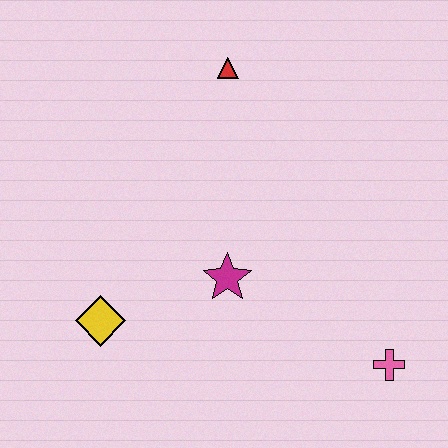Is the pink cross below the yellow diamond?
Yes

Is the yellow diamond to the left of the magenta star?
Yes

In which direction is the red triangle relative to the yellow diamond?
The red triangle is above the yellow diamond.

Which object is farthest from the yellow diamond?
The pink cross is farthest from the yellow diamond.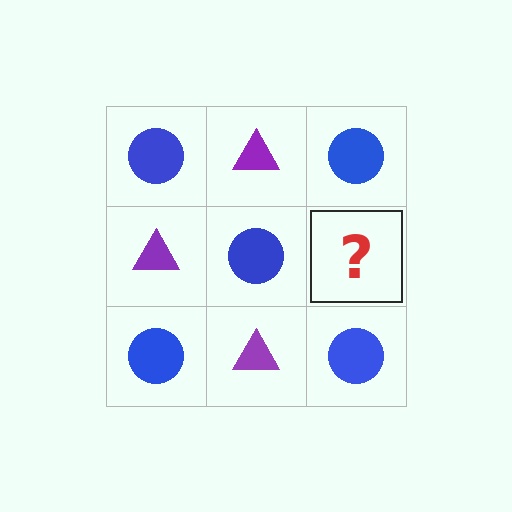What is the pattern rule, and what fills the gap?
The rule is that it alternates blue circle and purple triangle in a checkerboard pattern. The gap should be filled with a purple triangle.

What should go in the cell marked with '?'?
The missing cell should contain a purple triangle.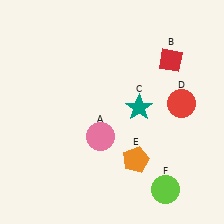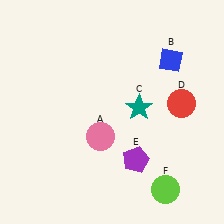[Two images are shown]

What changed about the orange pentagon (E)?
In Image 1, E is orange. In Image 2, it changed to purple.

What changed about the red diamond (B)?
In Image 1, B is red. In Image 2, it changed to blue.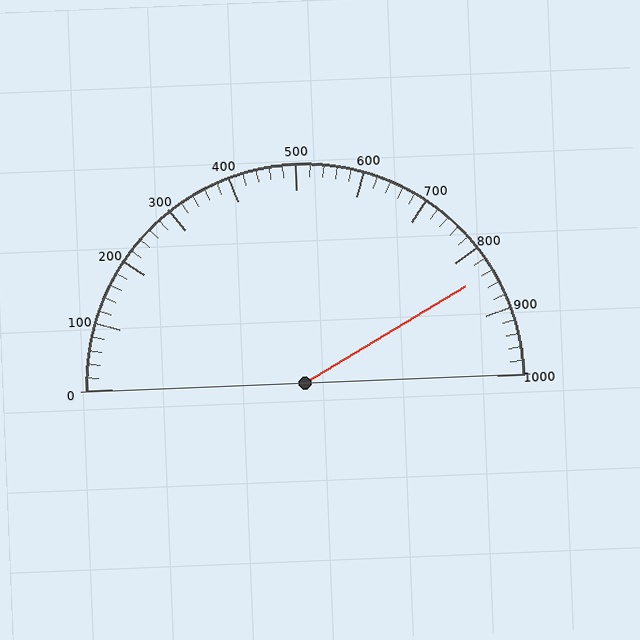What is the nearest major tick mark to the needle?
The nearest major tick mark is 800.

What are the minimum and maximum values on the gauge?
The gauge ranges from 0 to 1000.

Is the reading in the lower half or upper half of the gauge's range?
The reading is in the upper half of the range (0 to 1000).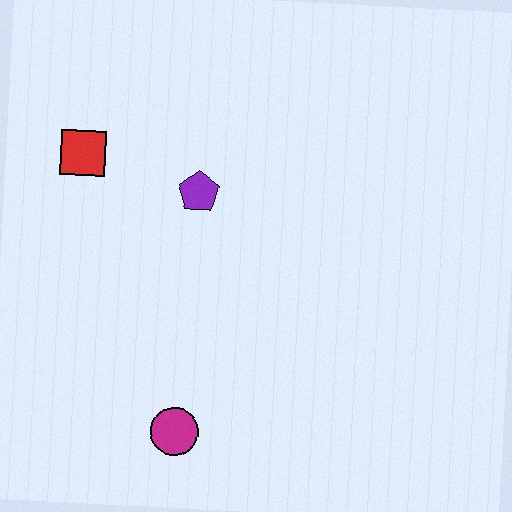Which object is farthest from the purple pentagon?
The magenta circle is farthest from the purple pentagon.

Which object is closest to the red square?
The purple pentagon is closest to the red square.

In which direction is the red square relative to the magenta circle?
The red square is above the magenta circle.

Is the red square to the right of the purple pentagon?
No